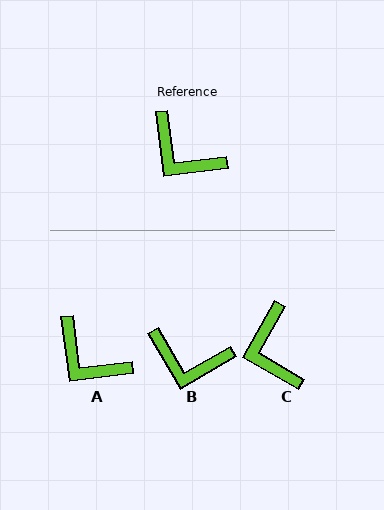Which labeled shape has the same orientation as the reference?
A.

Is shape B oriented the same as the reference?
No, it is off by about 23 degrees.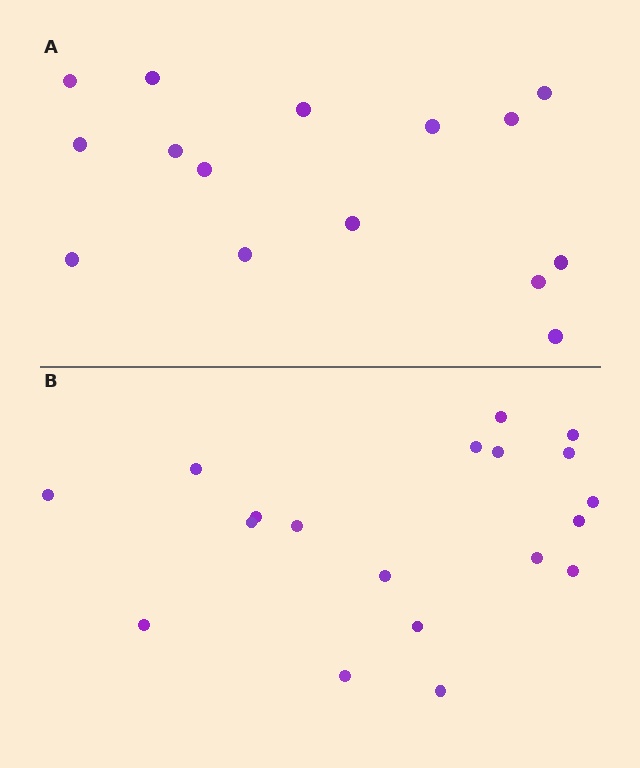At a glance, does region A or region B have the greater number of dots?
Region B (the bottom region) has more dots.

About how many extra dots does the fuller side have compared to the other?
Region B has about 4 more dots than region A.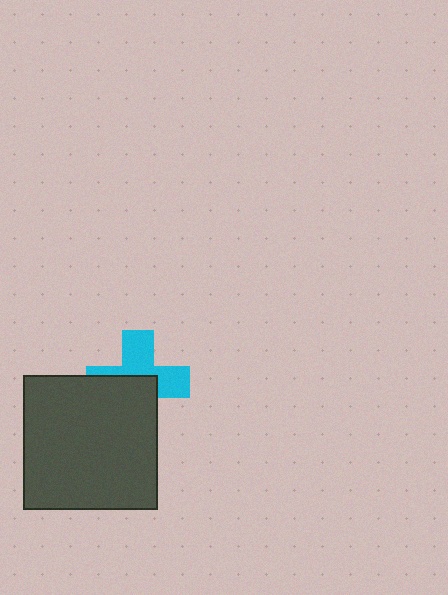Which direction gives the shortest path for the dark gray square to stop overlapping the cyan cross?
Moving toward the lower-left gives the shortest separation.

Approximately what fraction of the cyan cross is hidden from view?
Roughly 49% of the cyan cross is hidden behind the dark gray square.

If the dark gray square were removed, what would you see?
You would see the complete cyan cross.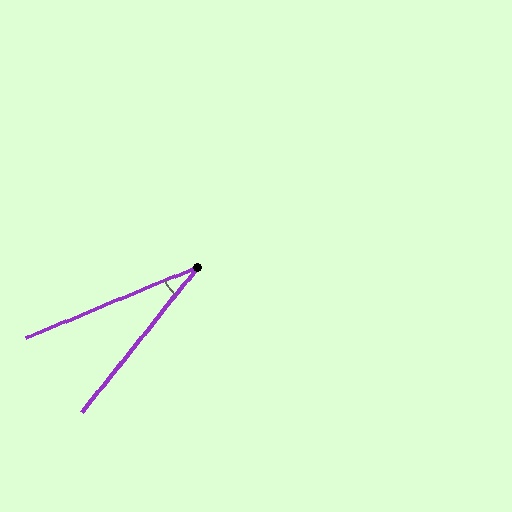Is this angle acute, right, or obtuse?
It is acute.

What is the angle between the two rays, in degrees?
Approximately 29 degrees.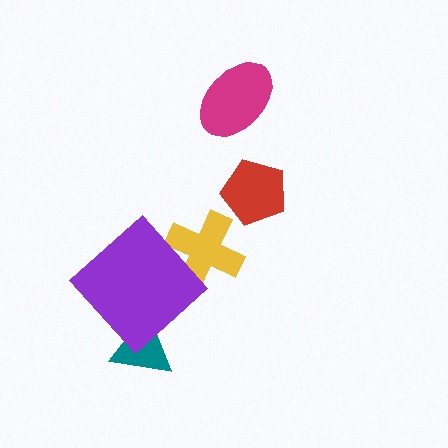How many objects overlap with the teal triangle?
1 object overlaps with the teal triangle.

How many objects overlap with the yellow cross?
1 object overlaps with the yellow cross.